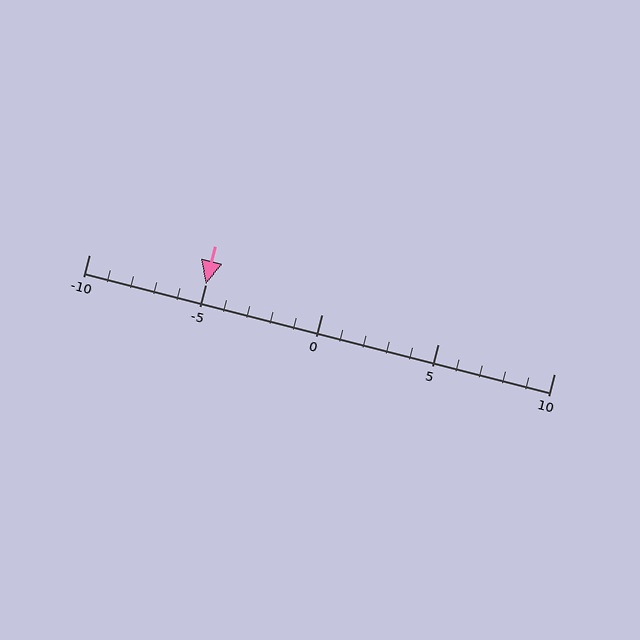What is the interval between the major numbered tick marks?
The major tick marks are spaced 5 units apart.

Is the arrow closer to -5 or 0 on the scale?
The arrow is closer to -5.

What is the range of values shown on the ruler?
The ruler shows values from -10 to 10.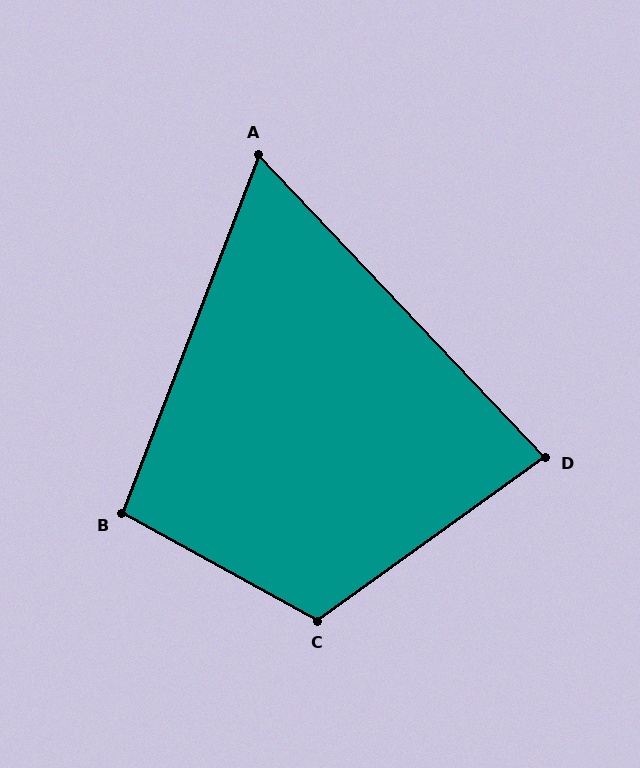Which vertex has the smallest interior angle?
A, at approximately 64 degrees.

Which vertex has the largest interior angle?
C, at approximately 116 degrees.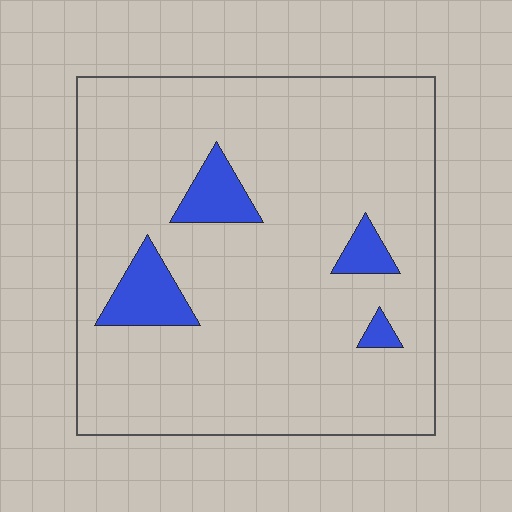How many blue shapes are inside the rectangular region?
4.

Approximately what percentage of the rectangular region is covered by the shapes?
Approximately 10%.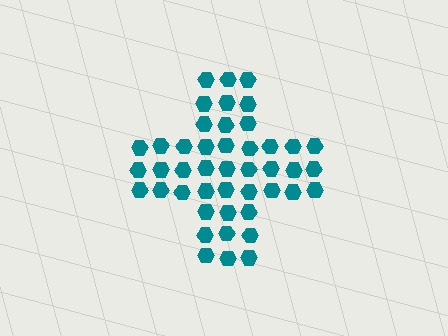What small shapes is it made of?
It is made of small hexagons.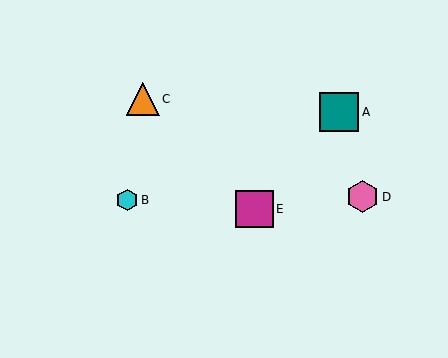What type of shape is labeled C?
Shape C is an orange triangle.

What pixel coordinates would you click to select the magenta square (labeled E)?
Click at (255, 209) to select the magenta square E.